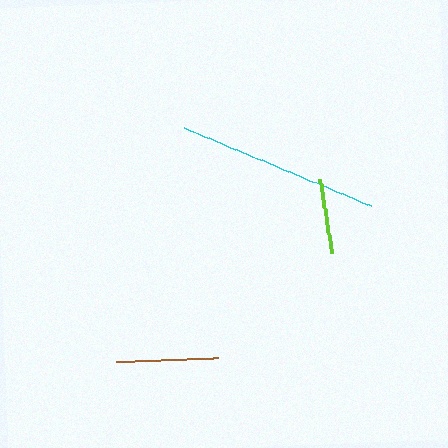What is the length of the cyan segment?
The cyan segment is approximately 203 pixels long.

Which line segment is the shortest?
The lime line is the shortest at approximately 74 pixels.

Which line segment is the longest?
The cyan line is the longest at approximately 203 pixels.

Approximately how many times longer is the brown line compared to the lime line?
The brown line is approximately 1.4 times the length of the lime line.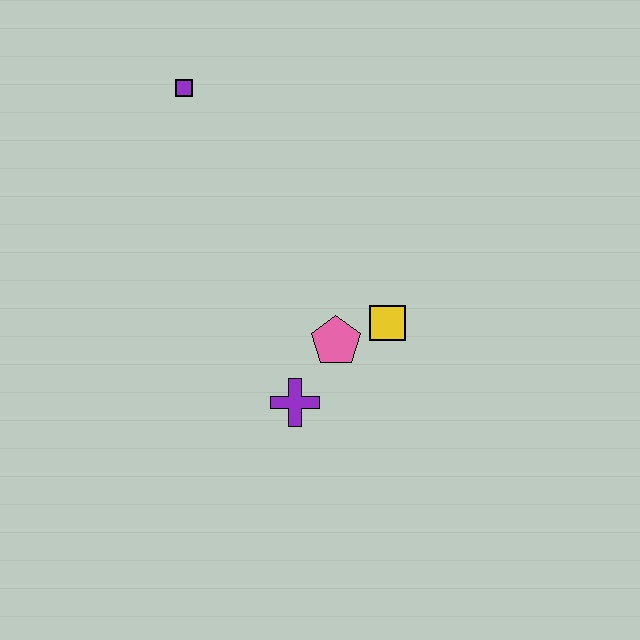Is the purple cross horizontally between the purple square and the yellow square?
Yes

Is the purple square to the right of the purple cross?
No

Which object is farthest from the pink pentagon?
The purple square is farthest from the pink pentagon.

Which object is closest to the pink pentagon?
The yellow square is closest to the pink pentagon.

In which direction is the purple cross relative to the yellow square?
The purple cross is to the left of the yellow square.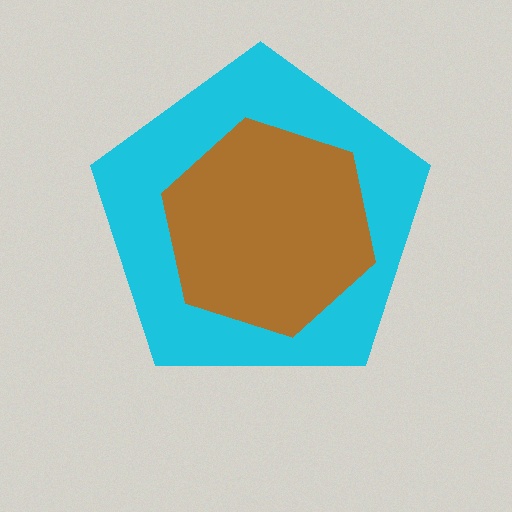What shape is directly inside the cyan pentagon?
The brown hexagon.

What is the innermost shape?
The brown hexagon.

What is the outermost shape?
The cyan pentagon.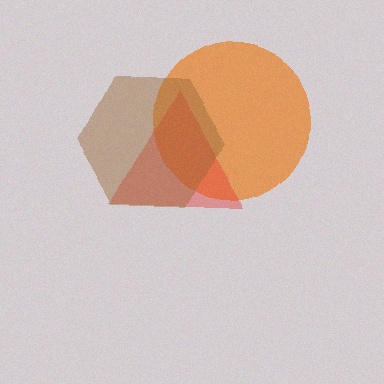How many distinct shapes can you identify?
There are 3 distinct shapes: an orange circle, a red triangle, a brown hexagon.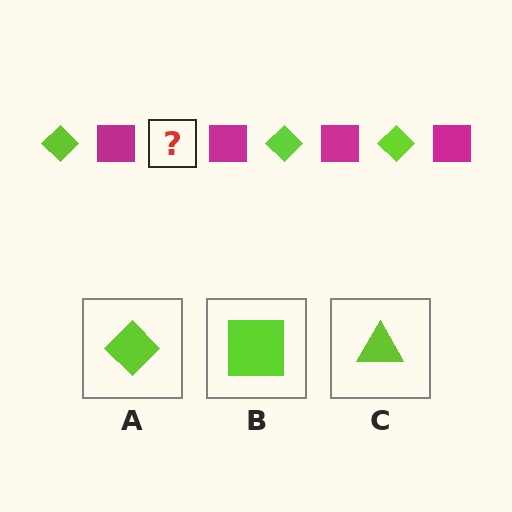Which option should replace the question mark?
Option A.